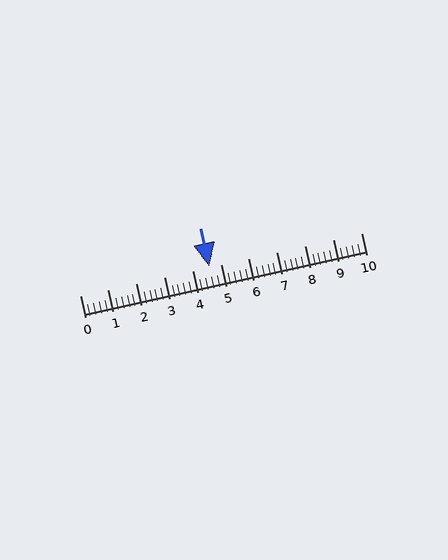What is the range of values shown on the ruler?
The ruler shows values from 0 to 10.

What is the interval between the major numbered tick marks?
The major tick marks are spaced 1 units apart.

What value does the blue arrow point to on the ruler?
The blue arrow points to approximately 4.6.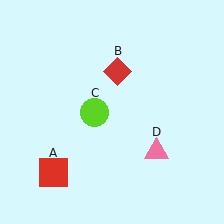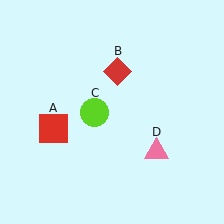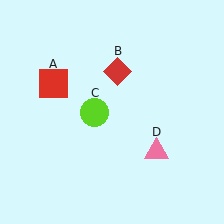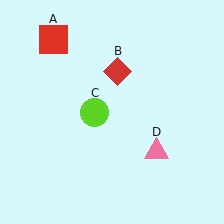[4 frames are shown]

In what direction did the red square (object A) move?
The red square (object A) moved up.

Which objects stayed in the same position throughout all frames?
Red diamond (object B) and lime circle (object C) and pink triangle (object D) remained stationary.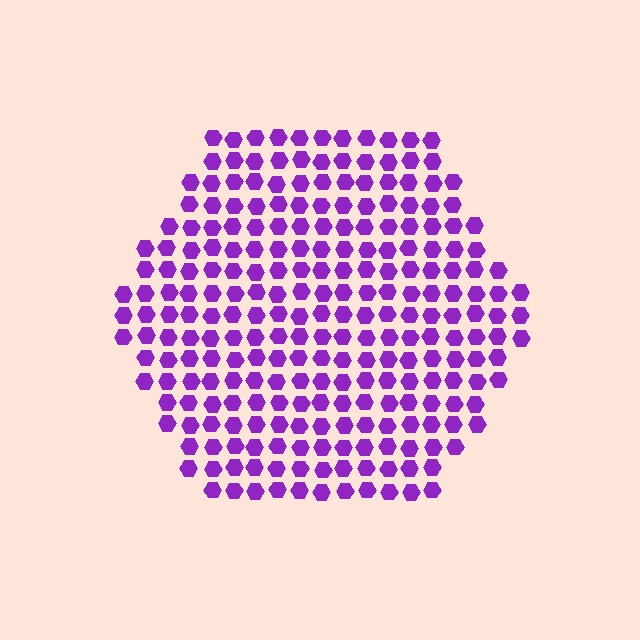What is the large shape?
The large shape is a hexagon.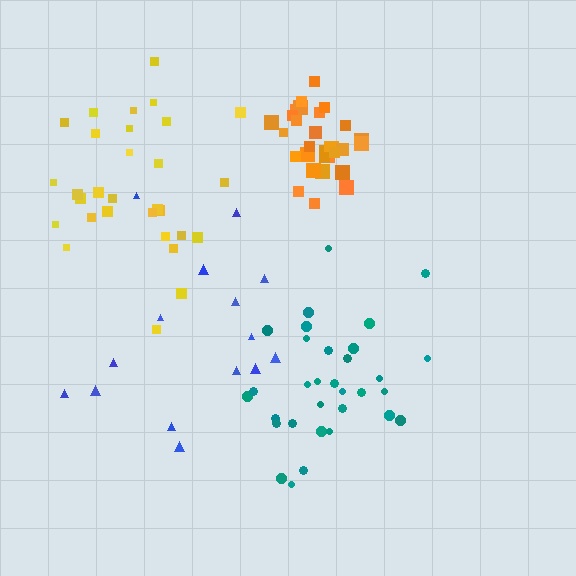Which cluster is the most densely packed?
Orange.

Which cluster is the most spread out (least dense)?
Blue.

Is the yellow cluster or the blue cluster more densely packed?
Yellow.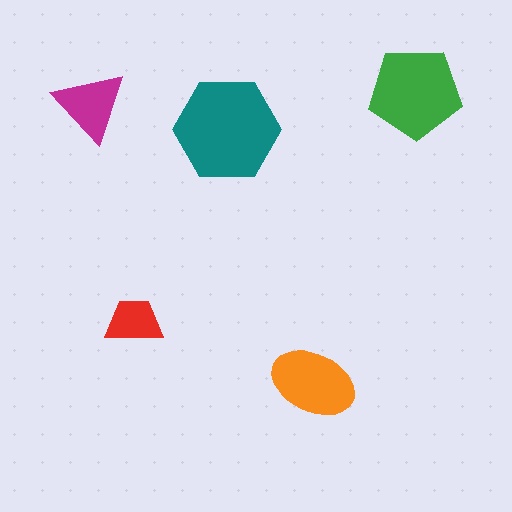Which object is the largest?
The teal hexagon.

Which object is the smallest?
The red trapezoid.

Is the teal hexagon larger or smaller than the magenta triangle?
Larger.